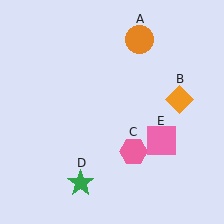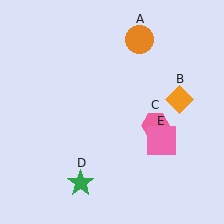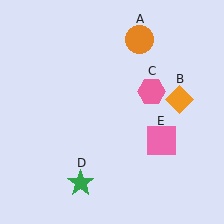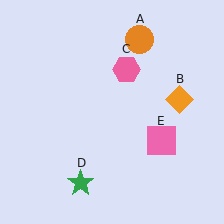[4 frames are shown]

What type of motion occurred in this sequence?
The pink hexagon (object C) rotated counterclockwise around the center of the scene.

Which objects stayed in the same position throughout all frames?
Orange circle (object A) and orange diamond (object B) and green star (object D) and pink square (object E) remained stationary.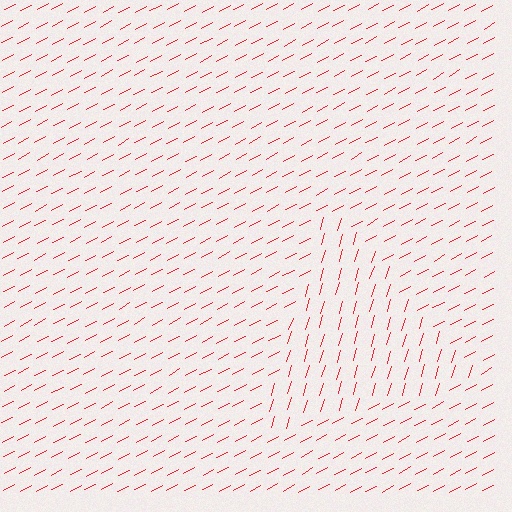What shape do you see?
I see a triangle.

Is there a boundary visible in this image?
Yes, there is a texture boundary formed by a change in line orientation.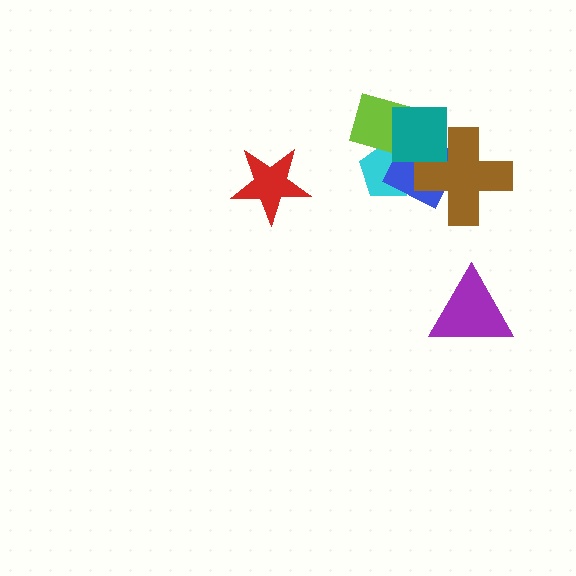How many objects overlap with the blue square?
4 objects overlap with the blue square.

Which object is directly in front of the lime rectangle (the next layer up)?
The blue square is directly in front of the lime rectangle.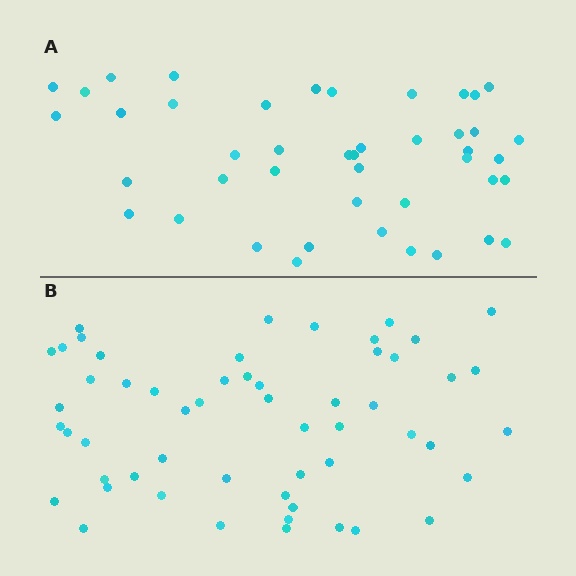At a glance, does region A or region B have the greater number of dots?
Region B (the bottom region) has more dots.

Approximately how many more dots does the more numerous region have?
Region B has roughly 12 or so more dots than region A.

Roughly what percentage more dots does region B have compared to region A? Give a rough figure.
About 25% more.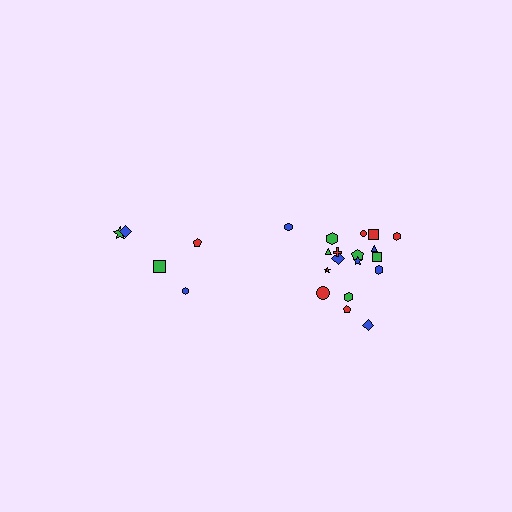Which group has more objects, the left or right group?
The right group.